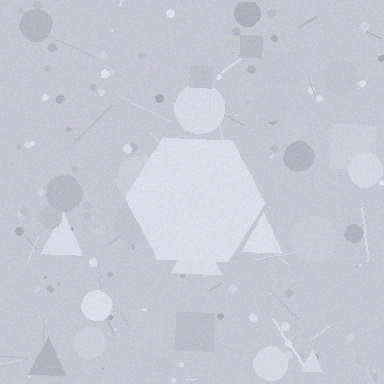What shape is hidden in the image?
A hexagon is hidden in the image.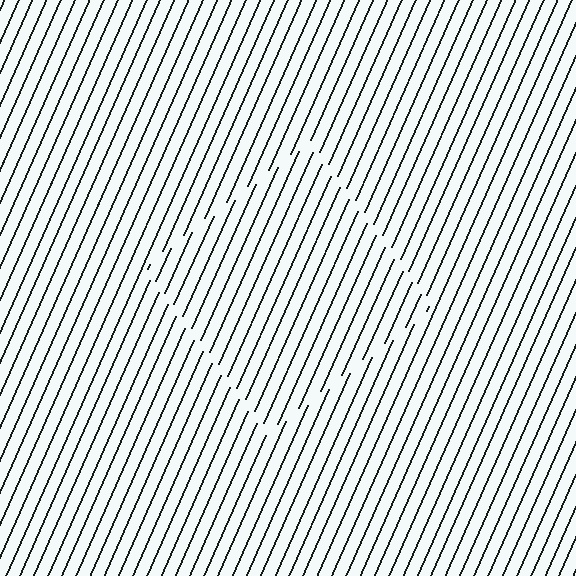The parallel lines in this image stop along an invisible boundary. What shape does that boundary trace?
An illusory square. The interior of the shape contains the same grating, shifted by half a period — the contour is defined by the phase discontinuity where line-ends from the inner and outer gratings abut.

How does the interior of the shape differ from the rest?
The interior of the shape contains the same grating, shifted by half a period — the contour is defined by the phase discontinuity where line-ends from the inner and outer gratings abut.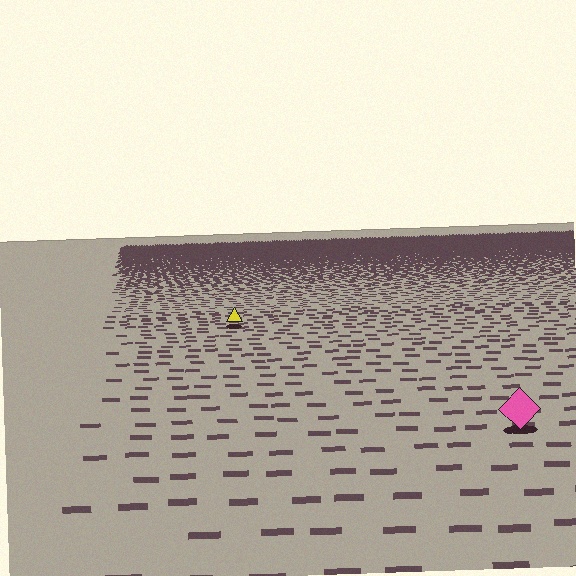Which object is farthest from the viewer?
The yellow triangle is farthest from the viewer. It appears smaller and the ground texture around it is denser.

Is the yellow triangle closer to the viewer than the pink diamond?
No. The pink diamond is closer — you can tell from the texture gradient: the ground texture is coarser near it.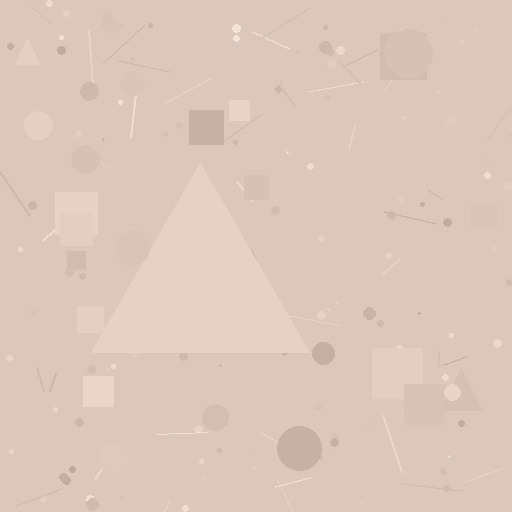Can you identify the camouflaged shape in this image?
The camouflaged shape is a triangle.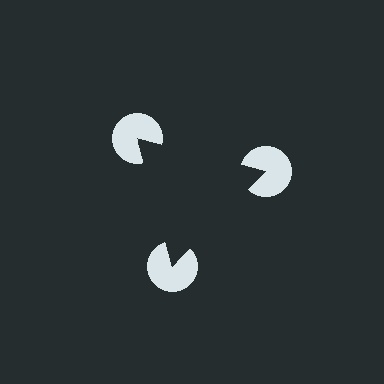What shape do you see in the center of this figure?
An illusory triangle — its edges are inferred from the aligned wedge cuts in the pac-man discs, not physically drawn.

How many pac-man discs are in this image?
There are 3 — one at each vertex of the illusory triangle.